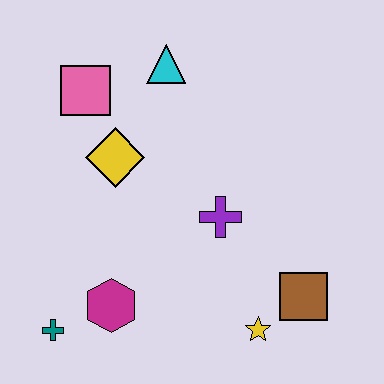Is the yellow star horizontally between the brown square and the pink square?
Yes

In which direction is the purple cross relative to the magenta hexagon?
The purple cross is to the right of the magenta hexagon.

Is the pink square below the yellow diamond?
No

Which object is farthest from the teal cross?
The cyan triangle is farthest from the teal cross.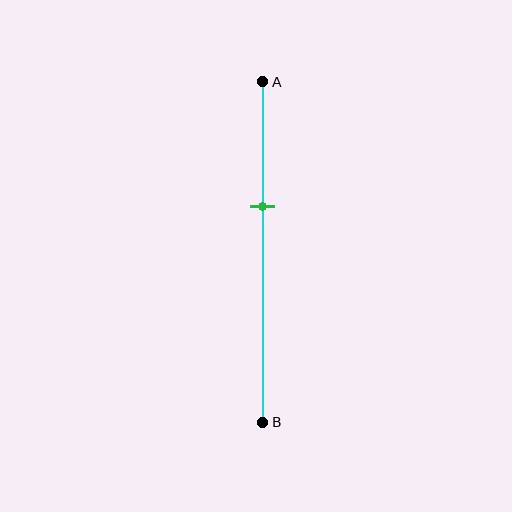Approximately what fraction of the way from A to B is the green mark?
The green mark is approximately 35% of the way from A to B.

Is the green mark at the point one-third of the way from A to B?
No, the mark is at about 35% from A, not at the 33% one-third point.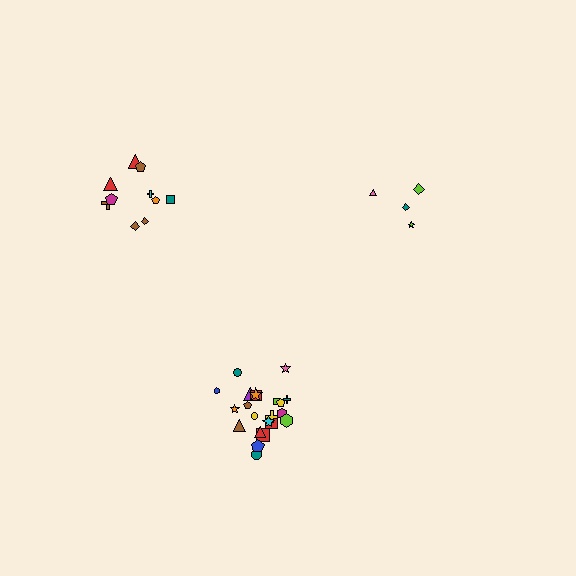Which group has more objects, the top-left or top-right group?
The top-left group.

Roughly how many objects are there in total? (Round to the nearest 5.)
Roughly 35 objects in total.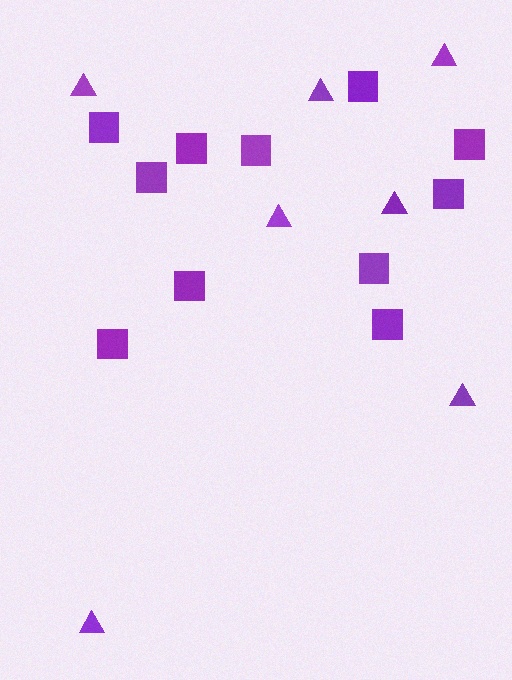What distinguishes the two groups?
There are 2 groups: one group of triangles (7) and one group of squares (11).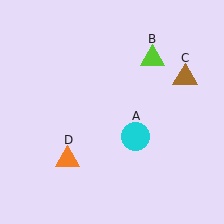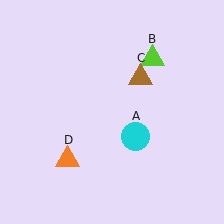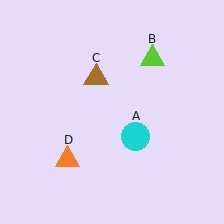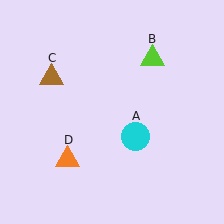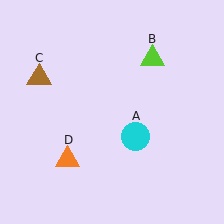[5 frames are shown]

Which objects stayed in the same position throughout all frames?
Cyan circle (object A) and lime triangle (object B) and orange triangle (object D) remained stationary.